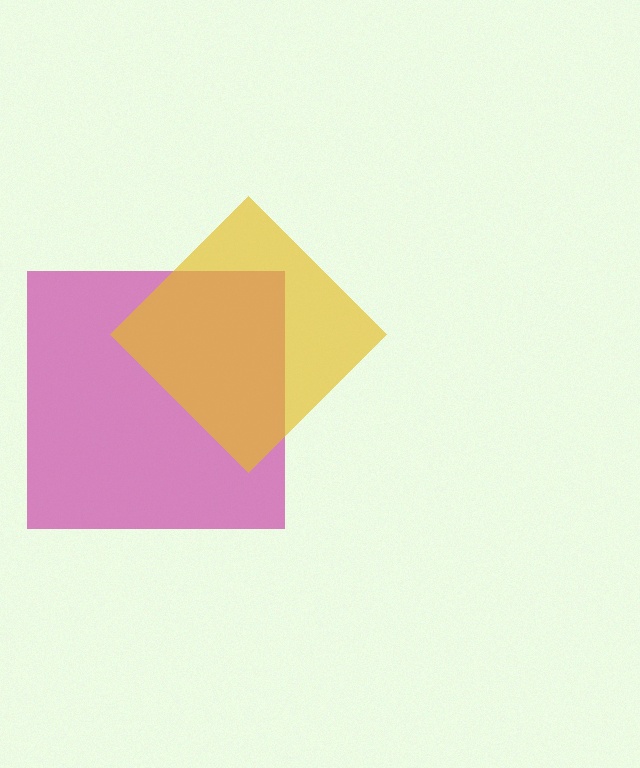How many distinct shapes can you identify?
There are 2 distinct shapes: a magenta square, a yellow diamond.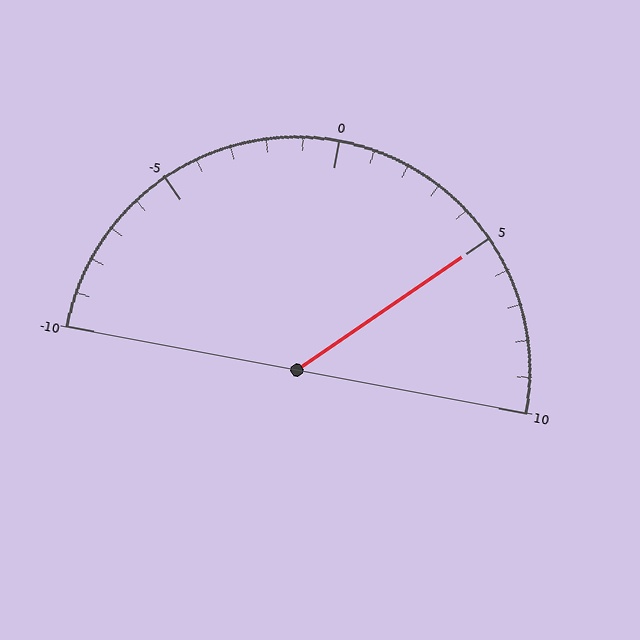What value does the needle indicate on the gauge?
The needle indicates approximately 5.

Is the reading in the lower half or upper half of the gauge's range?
The reading is in the upper half of the range (-10 to 10).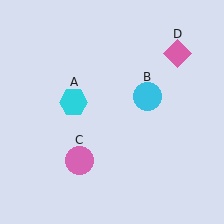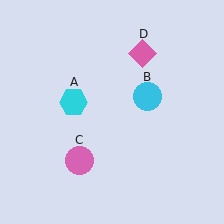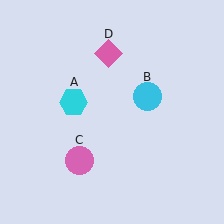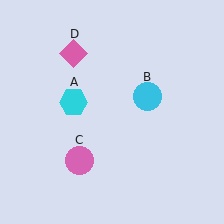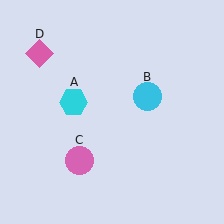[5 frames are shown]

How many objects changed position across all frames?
1 object changed position: pink diamond (object D).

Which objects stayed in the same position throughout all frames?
Cyan hexagon (object A) and cyan circle (object B) and pink circle (object C) remained stationary.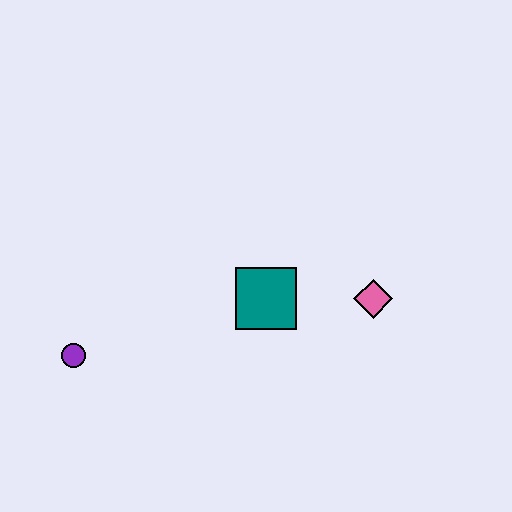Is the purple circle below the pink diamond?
Yes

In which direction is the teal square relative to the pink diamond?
The teal square is to the left of the pink diamond.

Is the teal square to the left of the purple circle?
No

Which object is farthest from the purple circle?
The pink diamond is farthest from the purple circle.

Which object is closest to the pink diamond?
The teal square is closest to the pink diamond.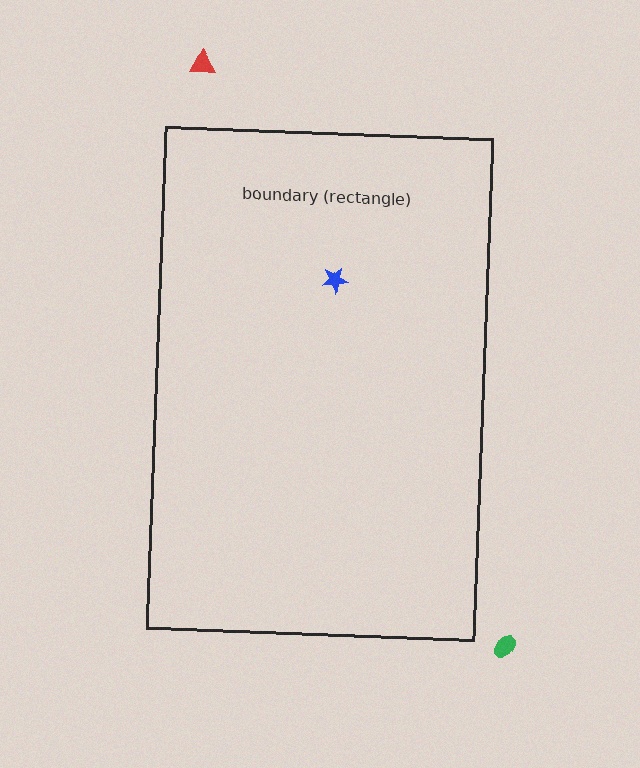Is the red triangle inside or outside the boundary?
Outside.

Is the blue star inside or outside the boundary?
Inside.